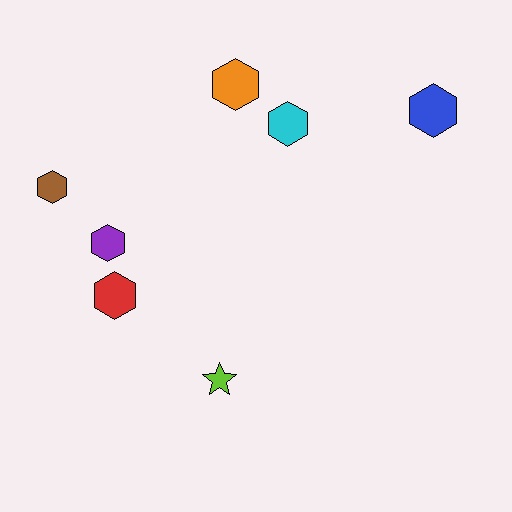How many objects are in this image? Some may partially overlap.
There are 7 objects.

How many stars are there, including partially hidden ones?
There is 1 star.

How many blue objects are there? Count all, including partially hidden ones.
There is 1 blue object.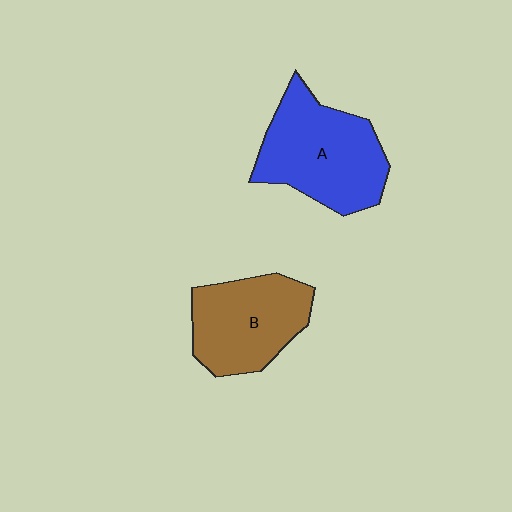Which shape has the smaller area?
Shape B (brown).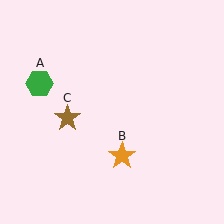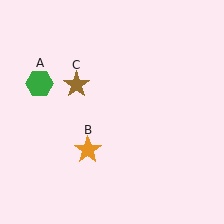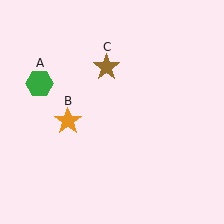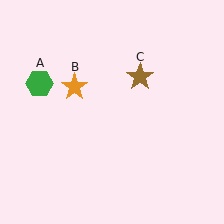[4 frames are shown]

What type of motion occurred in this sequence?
The orange star (object B), brown star (object C) rotated clockwise around the center of the scene.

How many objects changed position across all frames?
2 objects changed position: orange star (object B), brown star (object C).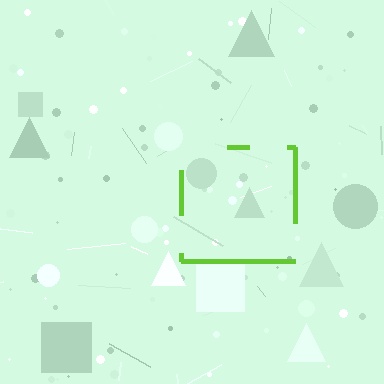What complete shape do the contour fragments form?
The contour fragments form a square.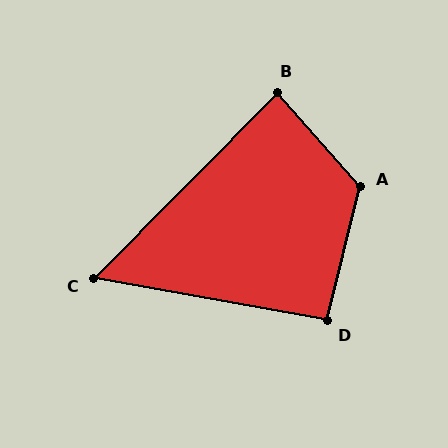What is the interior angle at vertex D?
Approximately 94 degrees (approximately right).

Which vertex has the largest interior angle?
A, at approximately 124 degrees.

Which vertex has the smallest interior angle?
C, at approximately 56 degrees.